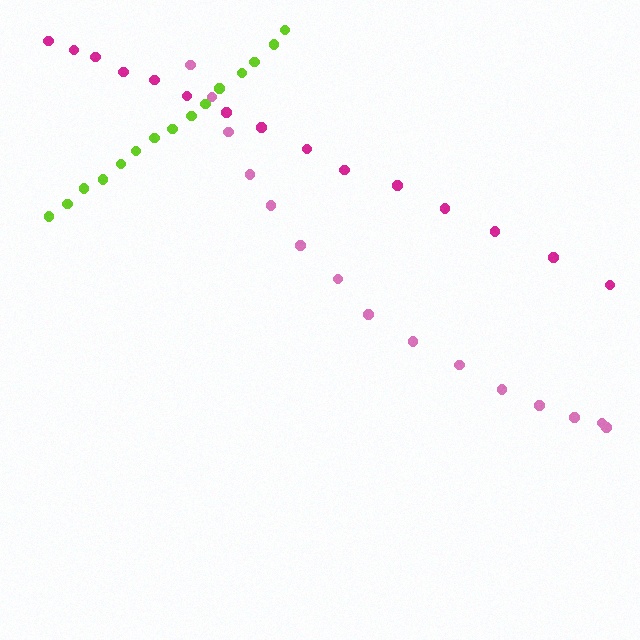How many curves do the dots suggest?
There are 3 distinct paths.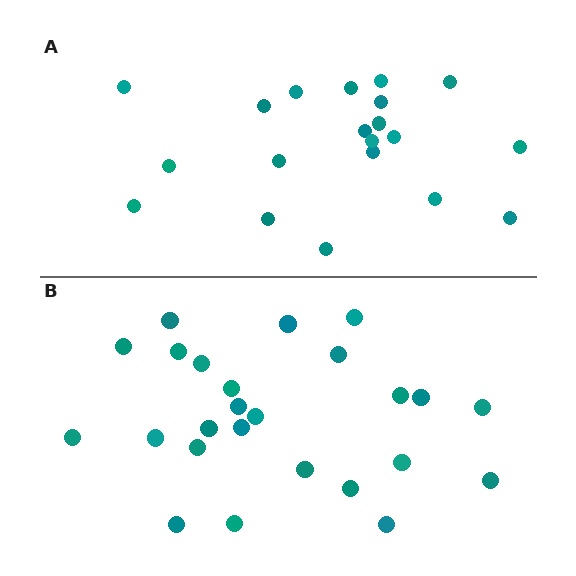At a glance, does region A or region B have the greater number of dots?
Region B (the bottom region) has more dots.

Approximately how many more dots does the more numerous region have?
Region B has about 5 more dots than region A.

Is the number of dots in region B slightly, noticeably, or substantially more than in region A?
Region B has noticeably more, but not dramatically so. The ratio is roughly 1.2 to 1.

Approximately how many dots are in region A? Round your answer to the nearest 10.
About 20 dots.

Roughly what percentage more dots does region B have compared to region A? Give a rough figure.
About 25% more.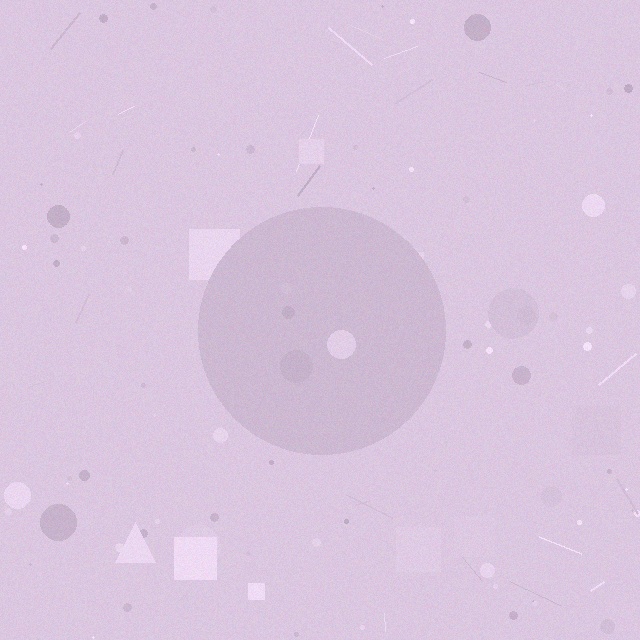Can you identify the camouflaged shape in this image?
The camouflaged shape is a circle.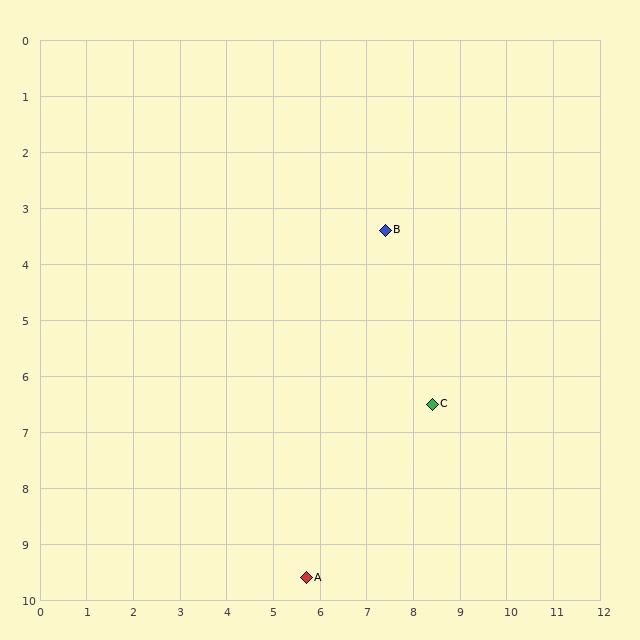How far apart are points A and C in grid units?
Points A and C are about 4.1 grid units apart.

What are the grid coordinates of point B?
Point B is at approximately (7.4, 3.4).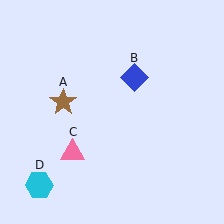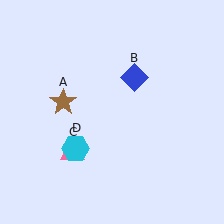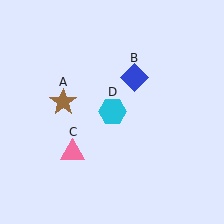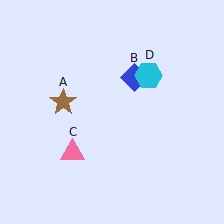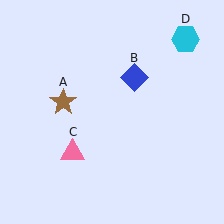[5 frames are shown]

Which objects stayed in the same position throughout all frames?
Brown star (object A) and blue diamond (object B) and pink triangle (object C) remained stationary.